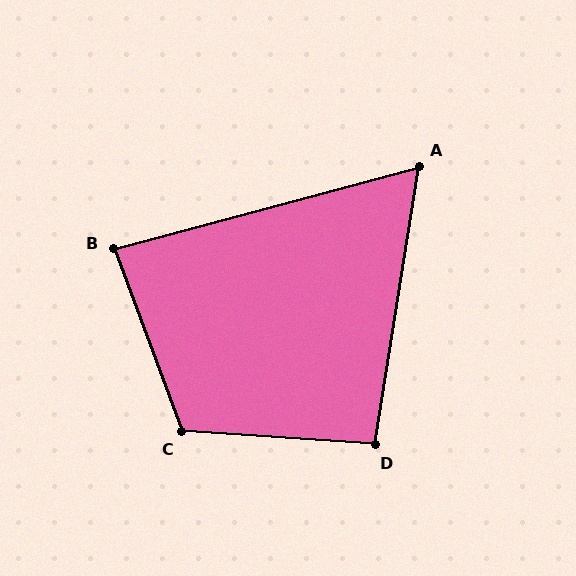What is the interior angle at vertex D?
Approximately 95 degrees (obtuse).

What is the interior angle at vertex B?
Approximately 85 degrees (acute).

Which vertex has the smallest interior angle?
A, at approximately 66 degrees.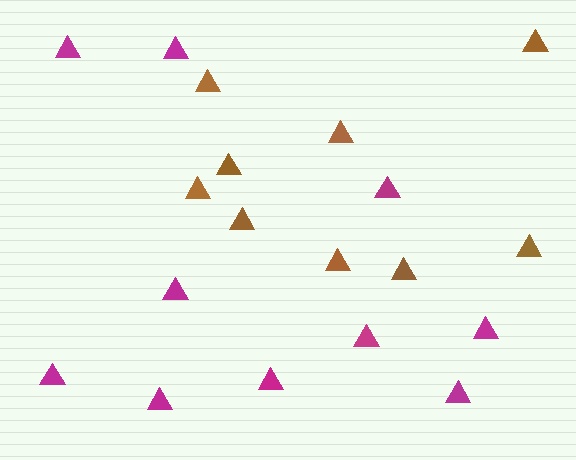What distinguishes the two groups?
There are 2 groups: one group of magenta triangles (10) and one group of brown triangles (9).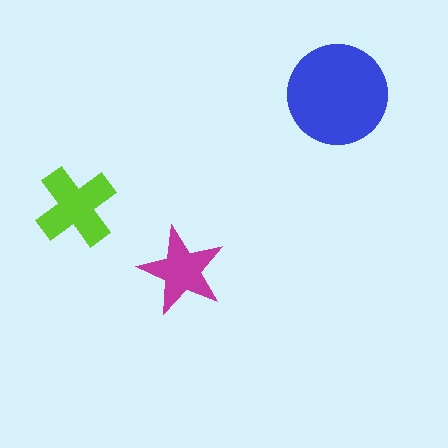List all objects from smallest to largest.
The magenta star, the lime cross, the blue circle.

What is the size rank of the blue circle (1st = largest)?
1st.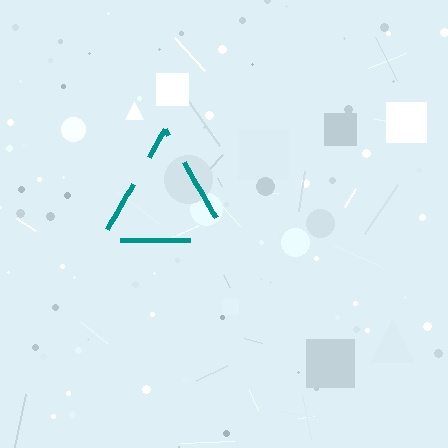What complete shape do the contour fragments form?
The contour fragments form a triangle.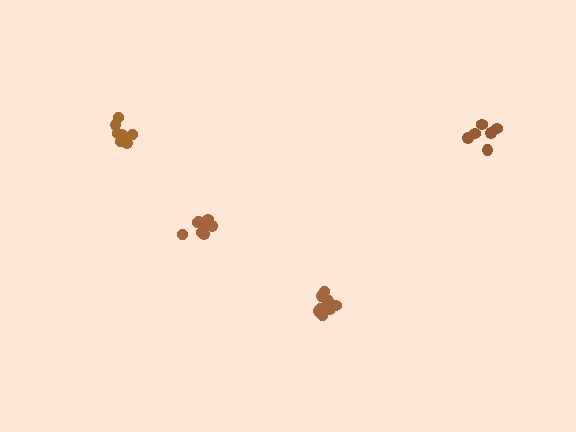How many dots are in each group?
Group 1: 6 dots, Group 2: 8 dots, Group 3: 9 dots, Group 4: 7 dots (30 total).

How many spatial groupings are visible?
There are 4 spatial groupings.